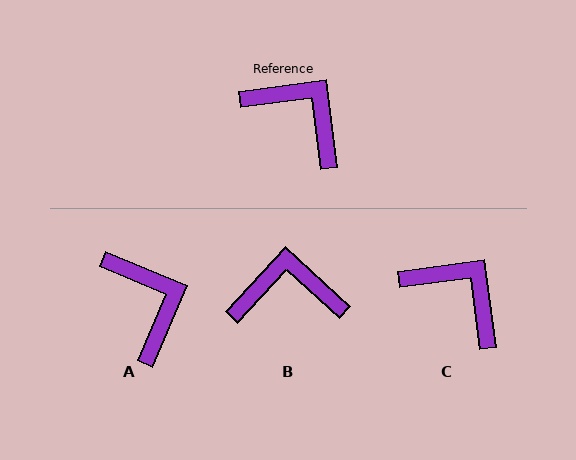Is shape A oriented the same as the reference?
No, it is off by about 30 degrees.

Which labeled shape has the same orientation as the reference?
C.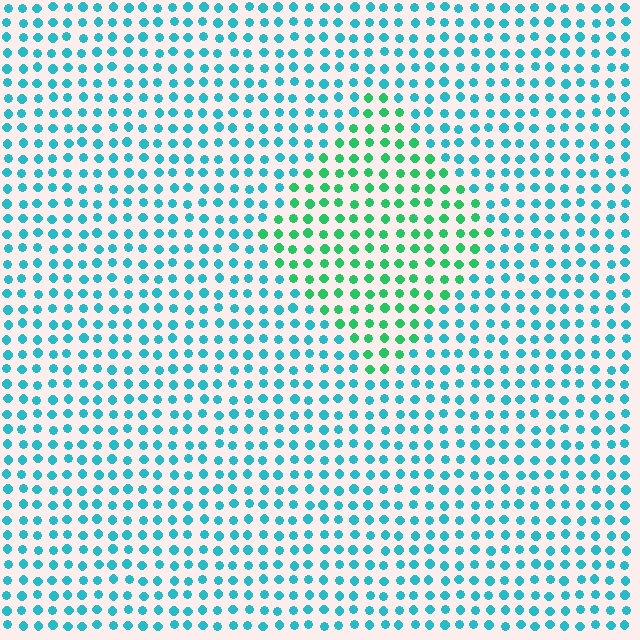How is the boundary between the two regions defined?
The boundary is defined purely by a slight shift in hue (about 41 degrees). Spacing, size, and orientation are identical on both sides.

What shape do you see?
I see a diamond.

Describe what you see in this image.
The image is filled with small cyan elements in a uniform arrangement. A diamond-shaped region is visible where the elements are tinted to a slightly different hue, forming a subtle color boundary.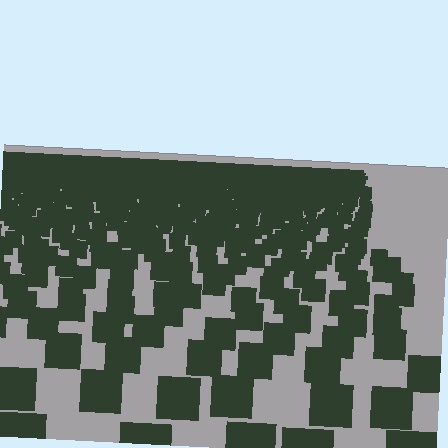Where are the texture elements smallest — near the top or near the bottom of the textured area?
Near the top.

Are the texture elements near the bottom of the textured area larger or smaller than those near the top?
Larger. Near the bottom, elements are closer to the viewer and appear at a bigger on-screen size.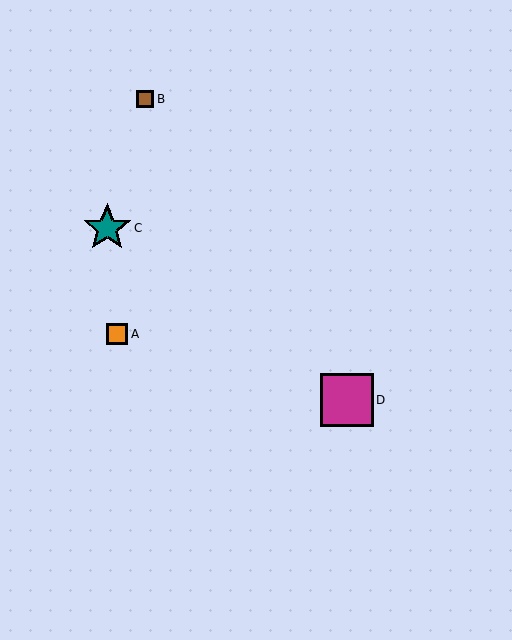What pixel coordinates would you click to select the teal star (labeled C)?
Click at (107, 228) to select the teal star C.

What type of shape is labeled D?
Shape D is a magenta square.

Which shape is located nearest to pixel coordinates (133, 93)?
The brown square (labeled B) at (145, 99) is nearest to that location.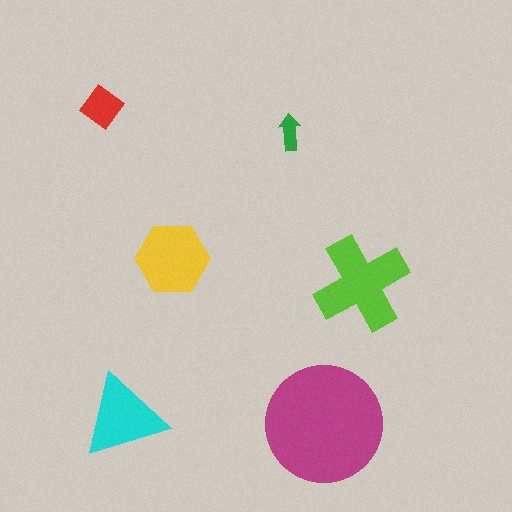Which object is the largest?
The magenta circle.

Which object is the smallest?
The green arrow.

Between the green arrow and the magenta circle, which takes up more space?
The magenta circle.